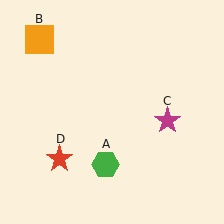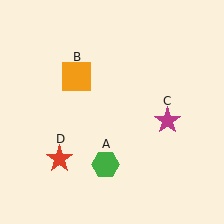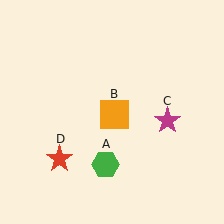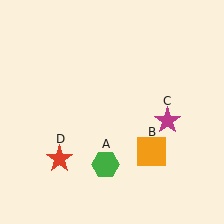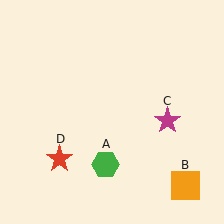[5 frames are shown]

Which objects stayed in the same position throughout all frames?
Green hexagon (object A) and magenta star (object C) and red star (object D) remained stationary.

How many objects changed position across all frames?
1 object changed position: orange square (object B).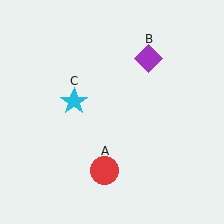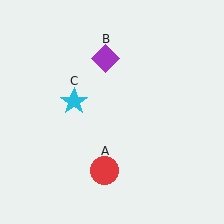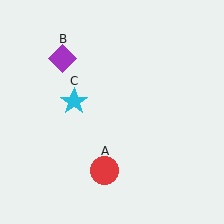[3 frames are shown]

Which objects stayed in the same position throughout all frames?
Red circle (object A) and cyan star (object C) remained stationary.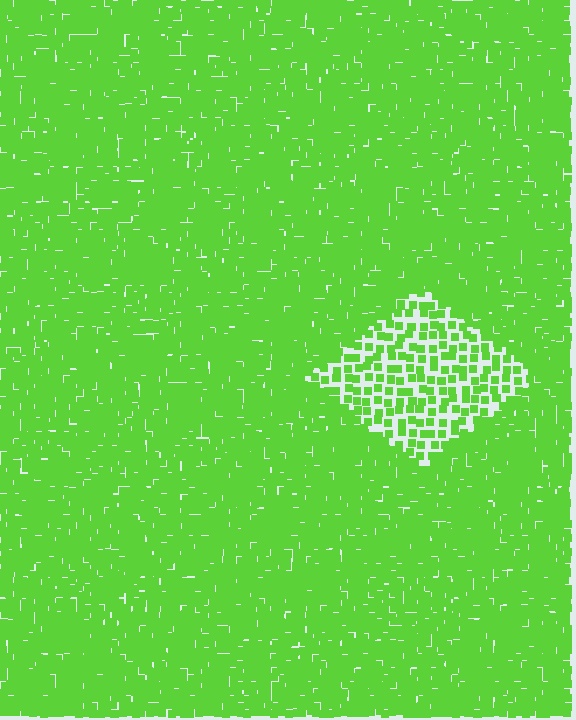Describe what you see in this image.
The image contains small lime elements arranged at two different densities. A diamond-shaped region is visible where the elements are less densely packed than the surrounding area.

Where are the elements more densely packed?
The elements are more densely packed outside the diamond boundary.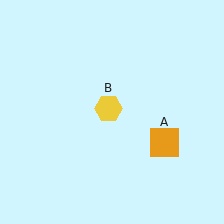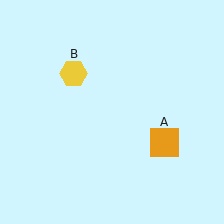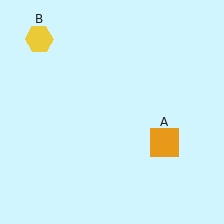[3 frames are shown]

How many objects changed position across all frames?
1 object changed position: yellow hexagon (object B).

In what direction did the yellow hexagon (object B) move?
The yellow hexagon (object B) moved up and to the left.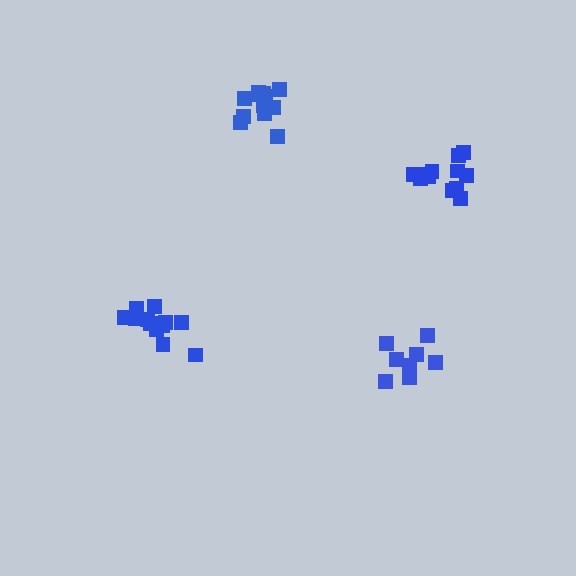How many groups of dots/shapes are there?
There are 4 groups.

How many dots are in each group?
Group 1: 12 dots, Group 2: 8 dots, Group 3: 12 dots, Group 4: 12 dots (44 total).